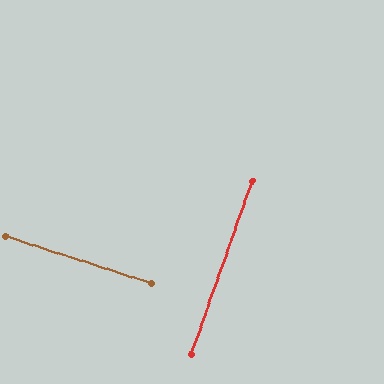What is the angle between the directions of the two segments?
Approximately 89 degrees.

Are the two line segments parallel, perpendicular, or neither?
Perpendicular — they meet at approximately 89°.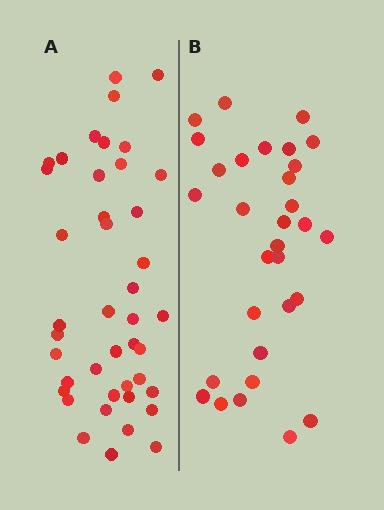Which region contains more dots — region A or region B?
Region A (the left region) has more dots.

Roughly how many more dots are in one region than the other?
Region A has roughly 12 or so more dots than region B.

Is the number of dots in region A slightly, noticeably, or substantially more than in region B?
Region A has noticeably more, but not dramatically so. The ratio is roughly 1.4 to 1.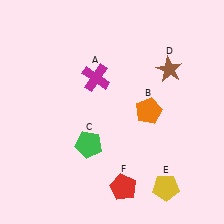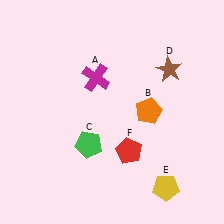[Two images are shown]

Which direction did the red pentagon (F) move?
The red pentagon (F) moved up.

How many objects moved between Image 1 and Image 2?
1 object moved between the two images.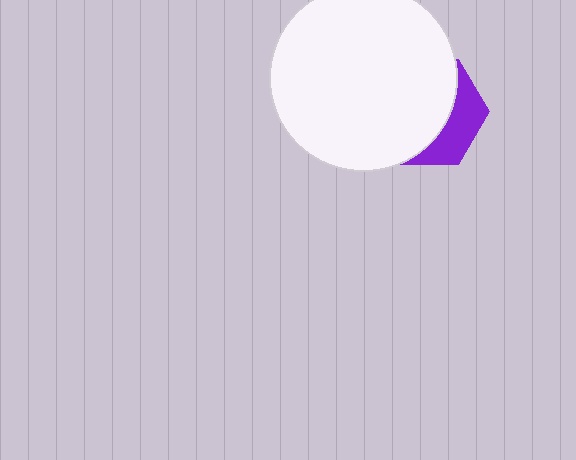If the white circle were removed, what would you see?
You would see the complete purple hexagon.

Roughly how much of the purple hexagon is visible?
A small part of it is visible (roughly 33%).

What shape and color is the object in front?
The object in front is a white circle.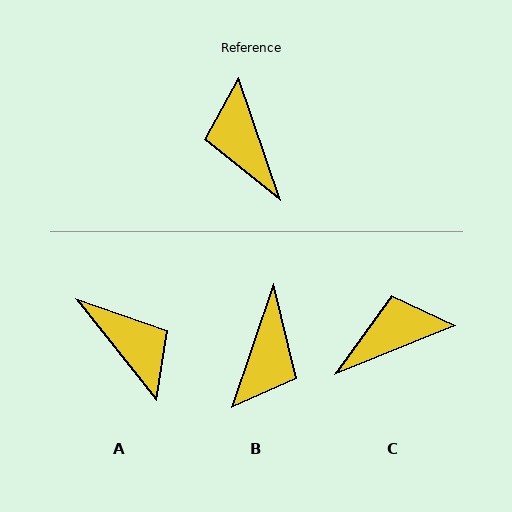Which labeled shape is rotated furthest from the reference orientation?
A, about 161 degrees away.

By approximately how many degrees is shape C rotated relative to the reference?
Approximately 87 degrees clockwise.